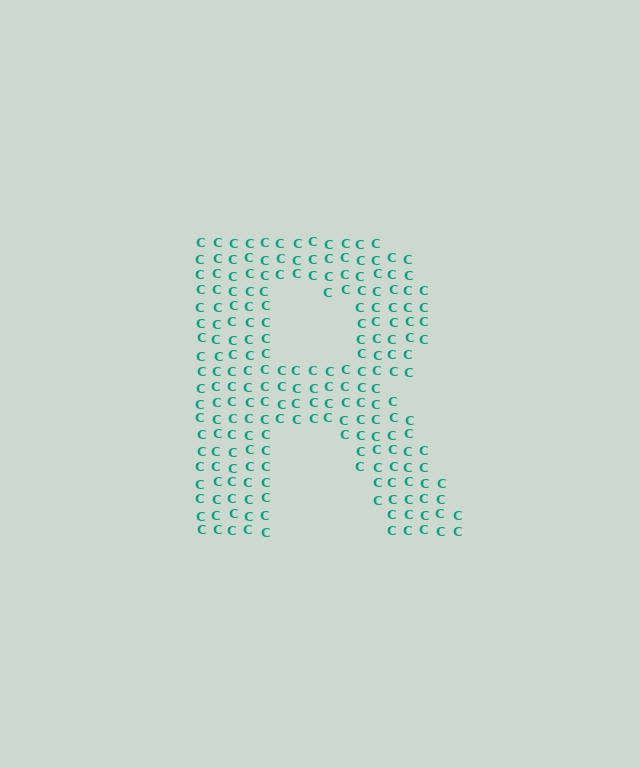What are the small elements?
The small elements are letter C's.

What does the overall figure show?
The overall figure shows the letter R.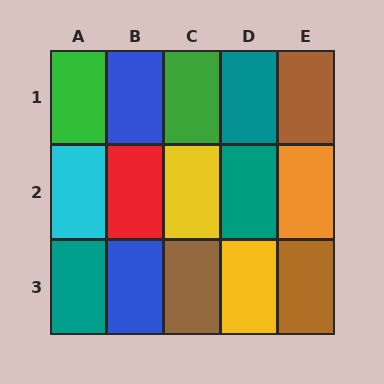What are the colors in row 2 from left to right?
Cyan, red, yellow, teal, orange.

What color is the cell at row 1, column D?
Teal.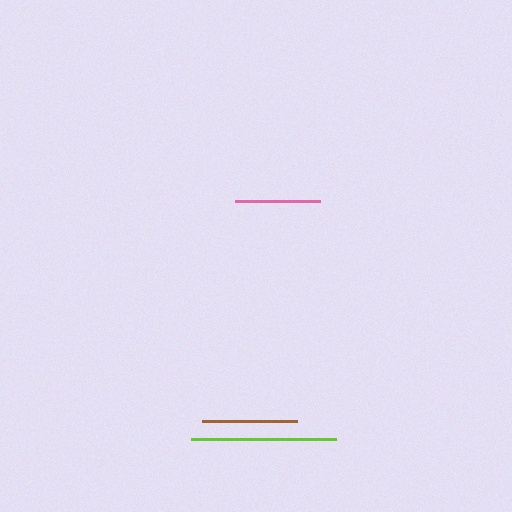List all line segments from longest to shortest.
From longest to shortest: lime, brown, pink.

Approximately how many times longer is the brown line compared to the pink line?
The brown line is approximately 1.1 times the length of the pink line.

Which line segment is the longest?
The lime line is the longest at approximately 146 pixels.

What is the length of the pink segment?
The pink segment is approximately 85 pixels long.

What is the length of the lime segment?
The lime segment is approximately 146 pixels long.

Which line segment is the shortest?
The pink line is the shortest at approximately 85 pixels.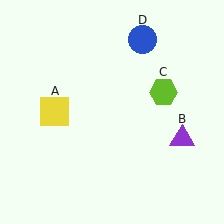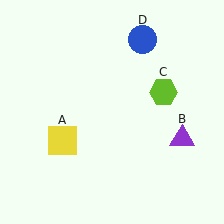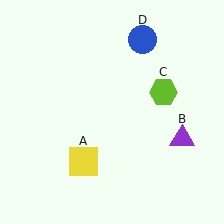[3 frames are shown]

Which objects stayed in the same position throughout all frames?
Purple triangle (object B) and lime hexagon (object C) and blue circle (object D) remained stationary.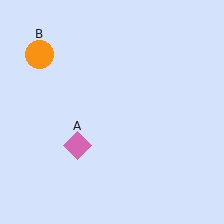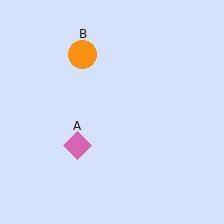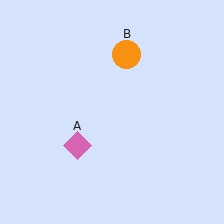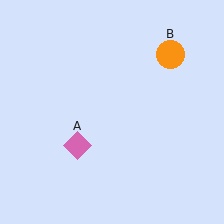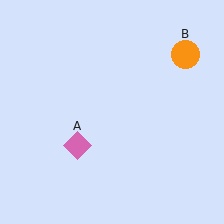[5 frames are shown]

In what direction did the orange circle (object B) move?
The orange circle (object B) moved right.